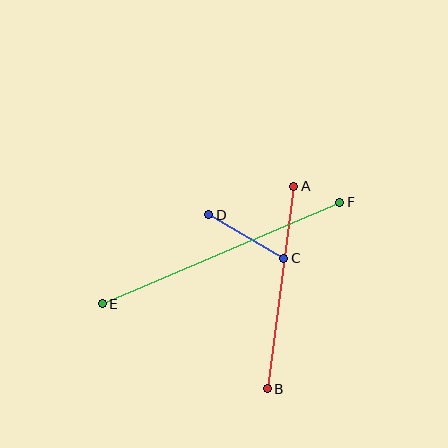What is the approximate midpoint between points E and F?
The midpoint is at approximately (221, 253) pixels.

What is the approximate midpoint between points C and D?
The midpoint is at approximately (246, 237) pixels.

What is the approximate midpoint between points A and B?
The midpoint is at approximately (281, 287) pixels.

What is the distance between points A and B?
The distance is approximately 204 pixels.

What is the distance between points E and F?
The distance is approximately 258 pixels.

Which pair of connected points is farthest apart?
Points E and F are farthest apart.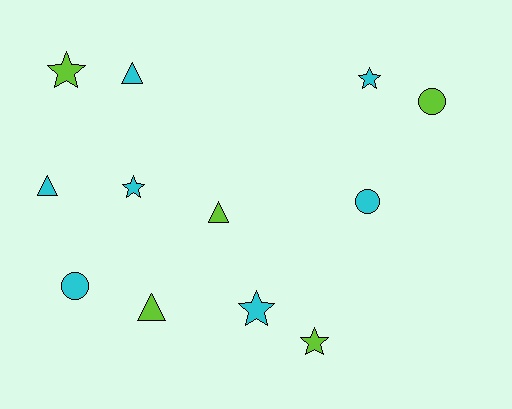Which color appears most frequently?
Cyan, with 7 objects.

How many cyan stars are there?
There are 3 cyan stars.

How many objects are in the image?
There are 12 objects.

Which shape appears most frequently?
Star, with 5 objects.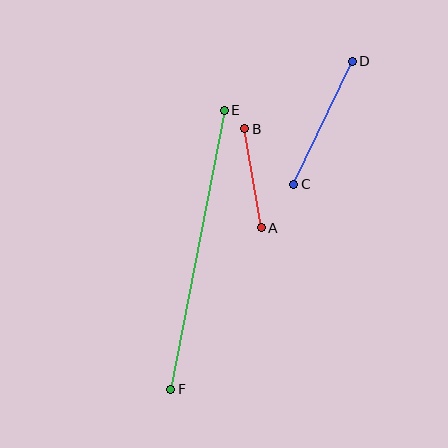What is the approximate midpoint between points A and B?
The midpoint is at approximately (253, 178) pixels.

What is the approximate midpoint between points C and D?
The midpoint is at approximately (323, 123) pixels.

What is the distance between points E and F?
The distance is approximately 284 pixels.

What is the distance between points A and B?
The distance is approximately 100 pixels.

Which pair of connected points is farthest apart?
Points E and F are farthest apart.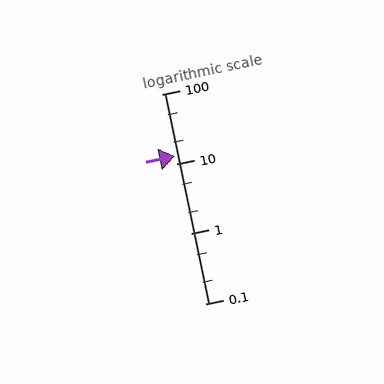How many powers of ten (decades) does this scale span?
The scale spans 3 decades, from 0.1 to 100.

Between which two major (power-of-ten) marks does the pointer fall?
The pointer is between 10 and 100.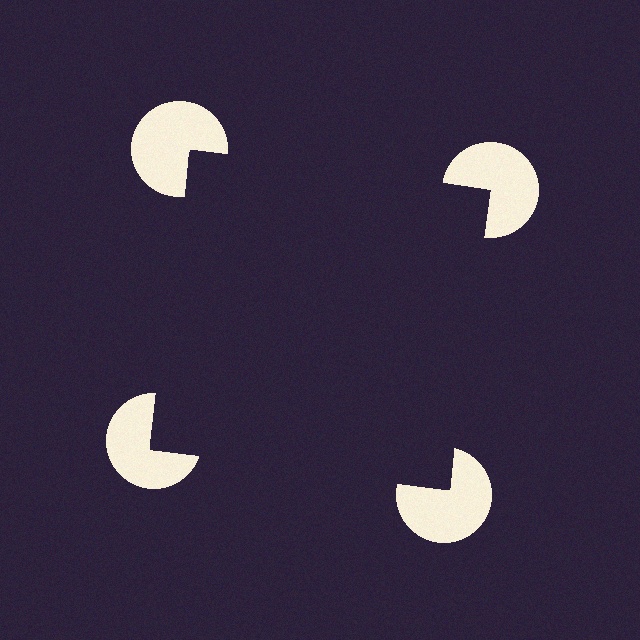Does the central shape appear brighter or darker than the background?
It typically appears slightly darker than the background, even though no actual brightness change is drawn.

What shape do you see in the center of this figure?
An illusory square — its edges are inferred from the aligned wedge cuts in the pac-man discs, not physically drawn.